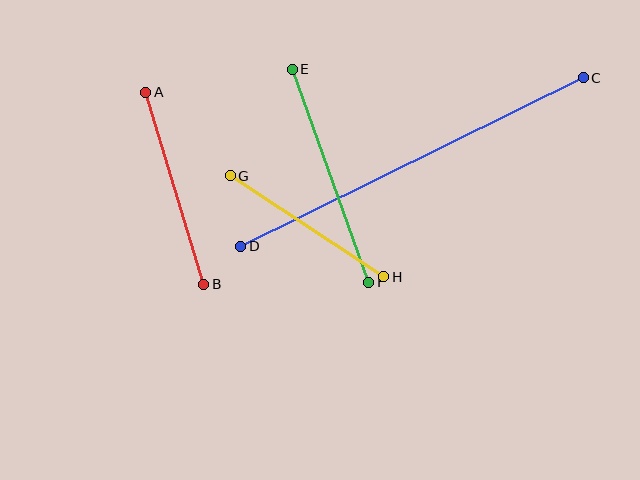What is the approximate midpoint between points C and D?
The midpoint is at approximately (412, 162) pixels.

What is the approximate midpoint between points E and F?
The midpoint is at approximately (331, 176) pixels.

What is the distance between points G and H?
The distance is approximately 183 pixels.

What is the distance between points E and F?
The distance is approximately 226 pixels.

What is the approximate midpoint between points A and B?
The midpoint is at approximately (175, 188) pixels.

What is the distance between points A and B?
The distance is approximately 201 pixels.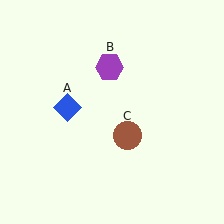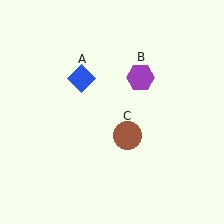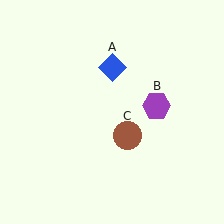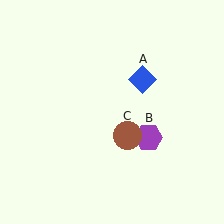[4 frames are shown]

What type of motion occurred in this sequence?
The blue diamond (object A), purple hexagon (object B) rotated clockwise around the center of the scene.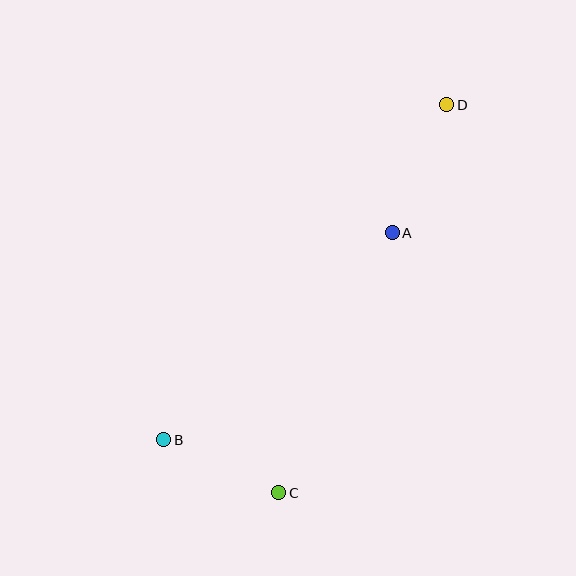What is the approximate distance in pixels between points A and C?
The distance between A and C is approximately 284 pixels.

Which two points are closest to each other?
Points B and C are closest to each other.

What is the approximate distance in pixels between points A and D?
The distance between A and D is approximately 140 pixels.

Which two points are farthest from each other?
Points B and D are farthest from each other.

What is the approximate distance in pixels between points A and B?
The distance between A and B is approximately 308 pixels.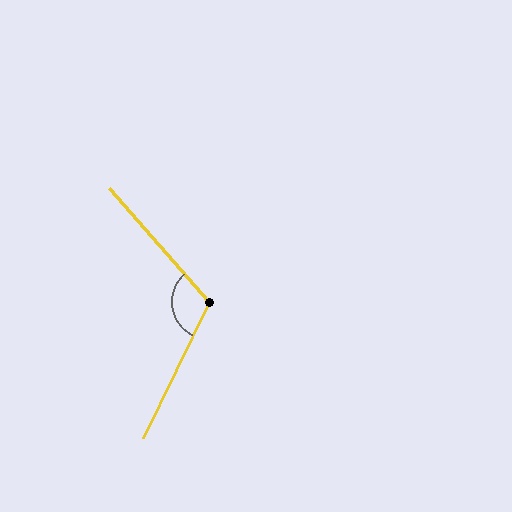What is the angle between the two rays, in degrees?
Approximately 113 degrees.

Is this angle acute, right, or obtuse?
It is obtuse.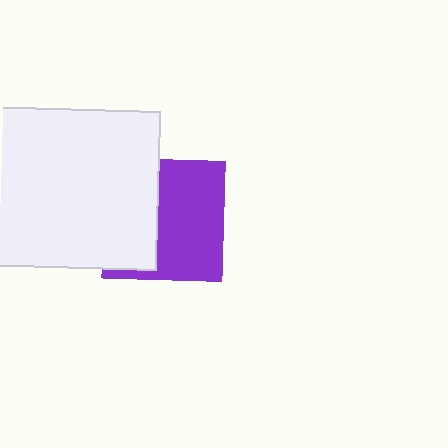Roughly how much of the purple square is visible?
About half of it is visible (roughly 58%).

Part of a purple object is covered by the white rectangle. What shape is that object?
It is a square.